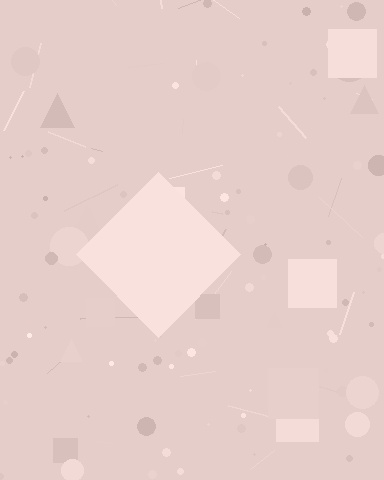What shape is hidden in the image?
A diamond is hidden in the image.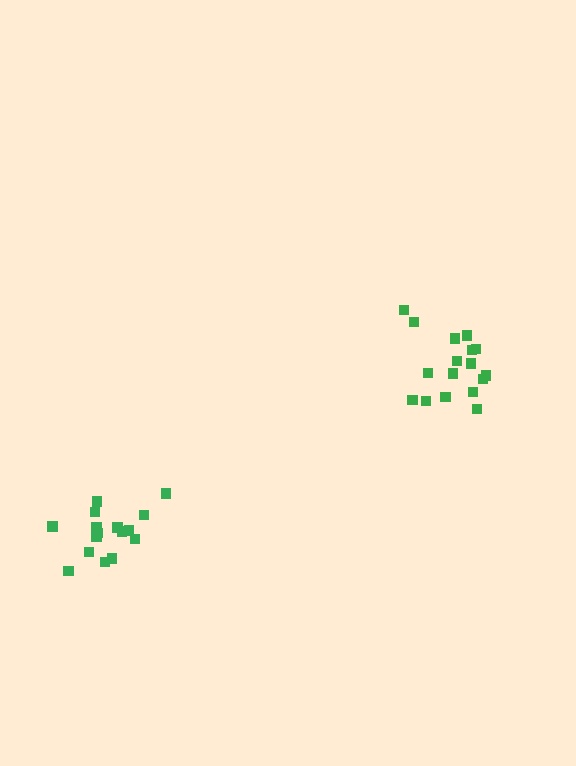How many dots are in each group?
Group 1: 17 dots, Group 2: 16 dots (33 total).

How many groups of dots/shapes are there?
There are 2 groups.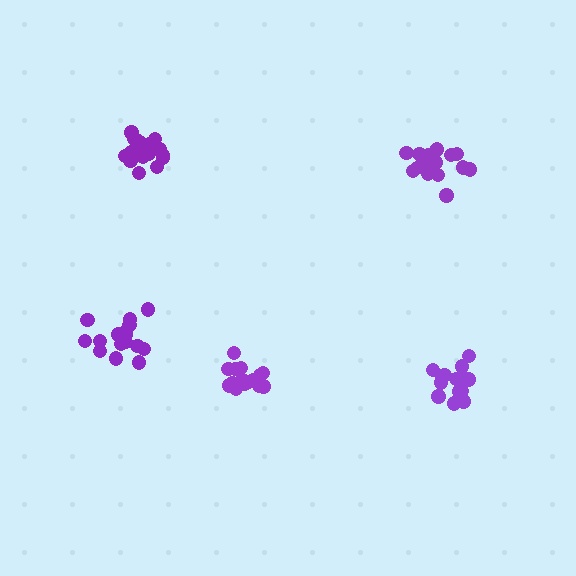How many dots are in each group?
Group 1: 18 dots, Group 2: 16 dots, Group 3: 19 dots, Group 4: 19 dots, Group 5: 15 dots (87 total).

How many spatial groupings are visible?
There are 5 spatial groupings.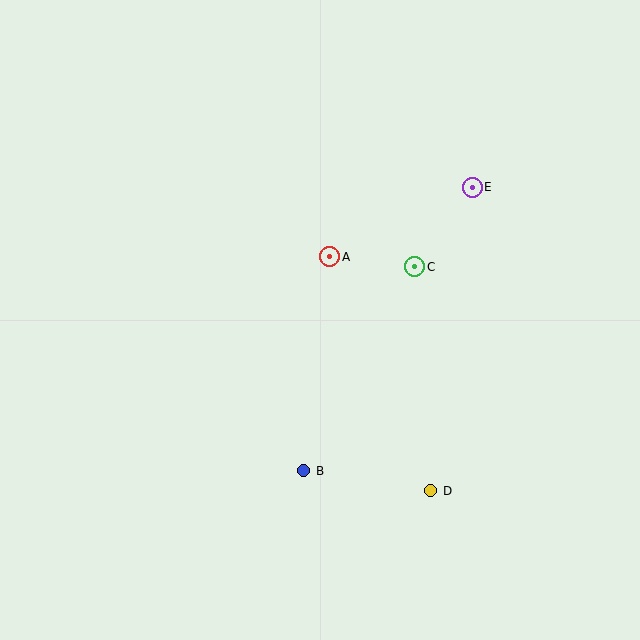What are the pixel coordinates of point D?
Point D is at (431, 491).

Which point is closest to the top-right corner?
Point E is closest to the top-right corner.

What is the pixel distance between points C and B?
The distance between C and B is 232 pixels.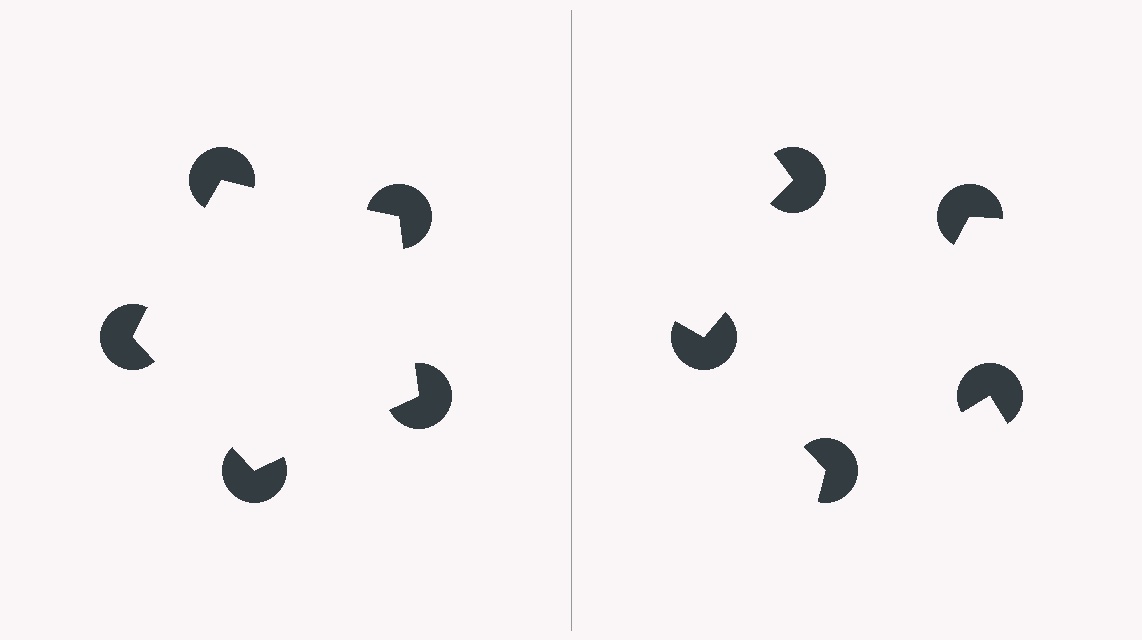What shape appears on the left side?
An illusory pentagon.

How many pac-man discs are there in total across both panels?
10 — 5 on each side.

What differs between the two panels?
The pac-man discs are positioned identically on both sides; only the wedge orientations differ. On the left they align to a pentagon; on the right they are misaligned.